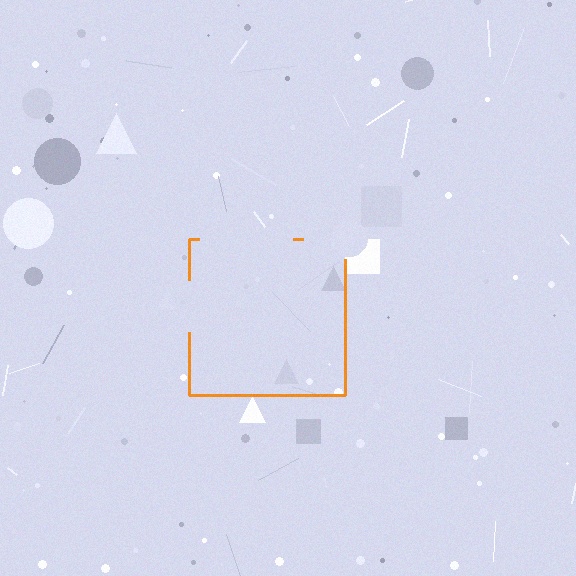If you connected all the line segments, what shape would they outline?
They would outline a square.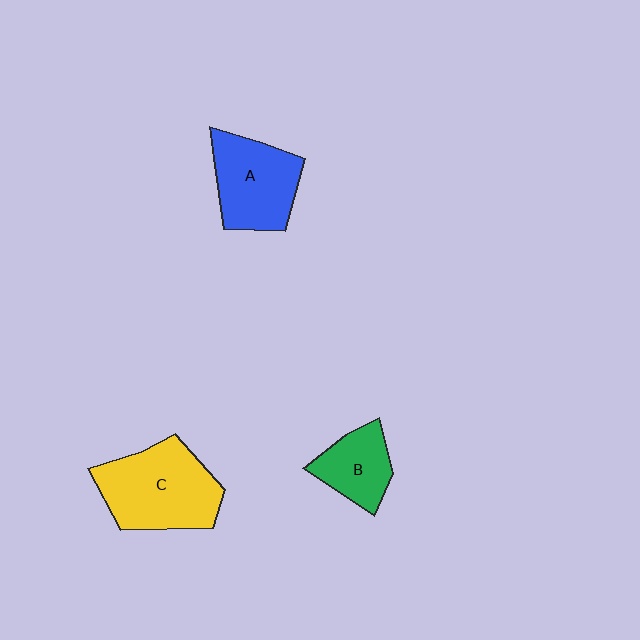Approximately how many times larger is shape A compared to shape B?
Approximately 1.5 times.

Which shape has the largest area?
Shape C (yellow).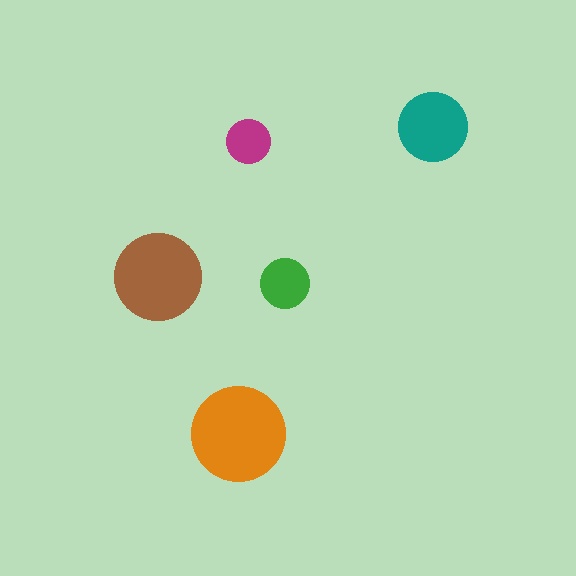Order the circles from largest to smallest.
the orange one, the brown one, the teal one, the green one, the magenta one.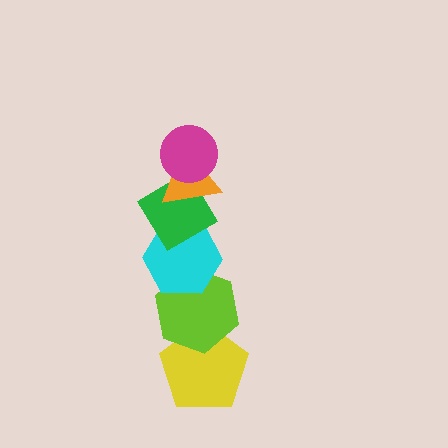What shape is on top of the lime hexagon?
The cyan hexagon is on top of the lime hexagon.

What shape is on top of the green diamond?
The orange triangle is on top of the green diamond.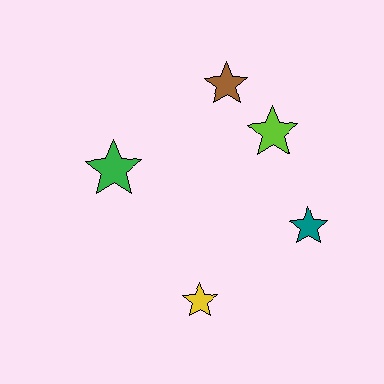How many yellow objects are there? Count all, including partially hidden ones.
There is 1 yellow object.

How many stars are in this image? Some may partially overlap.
There are 5 stars.